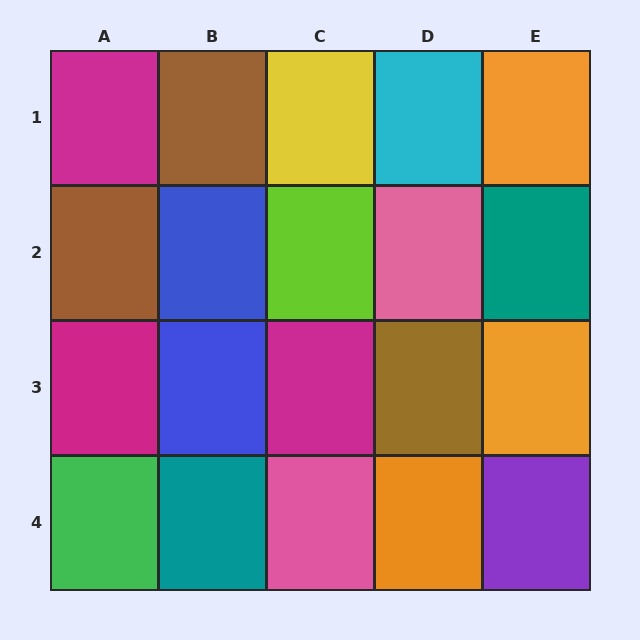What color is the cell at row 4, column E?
Purple.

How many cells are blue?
2 cells are blue.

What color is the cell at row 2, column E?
Teal.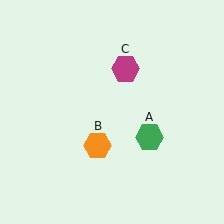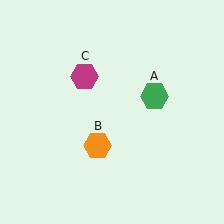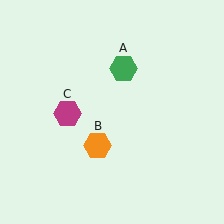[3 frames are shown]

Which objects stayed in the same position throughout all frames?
Orange hexagon (object B) remained stationary.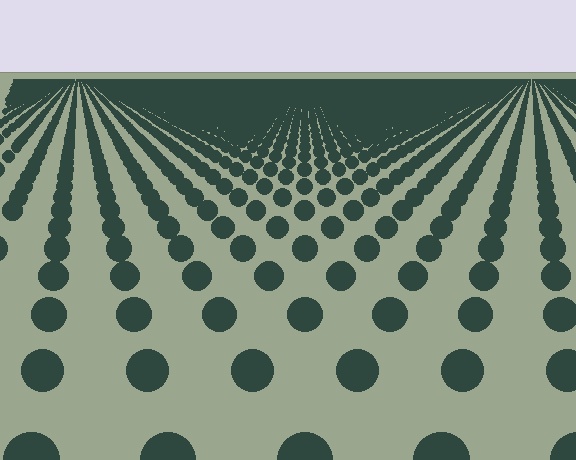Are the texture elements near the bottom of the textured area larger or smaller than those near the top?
Larger. Near the bottom, elements are closer to the viewer and appear at a bigger on-screen size.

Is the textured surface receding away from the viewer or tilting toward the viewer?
The surface is receding away from the viewer. Texture elements get smaller and denser toward the top.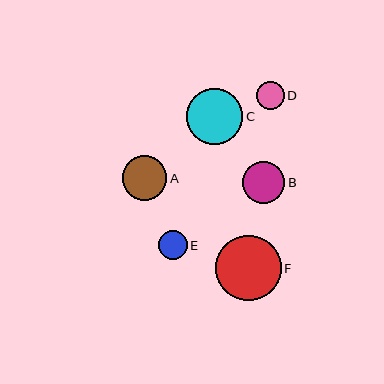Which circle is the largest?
Circle F is the largest with a size of approximately 66 pixels.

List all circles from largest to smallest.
From largest to smallest: F, C, A, B, E, D.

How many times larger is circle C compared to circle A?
Circle C is approximately 1.3 times the size of circle A.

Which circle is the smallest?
Circle D is the smallest with a size of approximately 28 pixels.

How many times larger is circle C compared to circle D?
Circle C is approximately 2.1 times the size of circle D.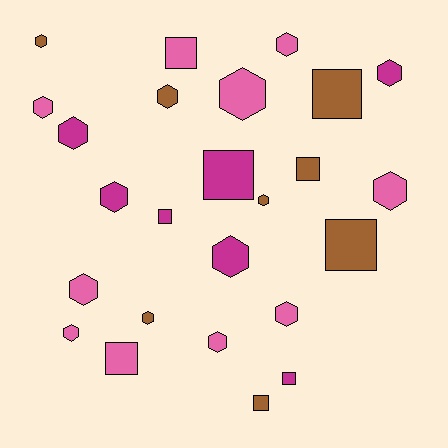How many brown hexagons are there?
There are 4 brown hexagons.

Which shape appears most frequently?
Hexagon, with 16 objects.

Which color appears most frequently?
Pink, with 10 objects.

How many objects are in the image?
There are 25 objects.